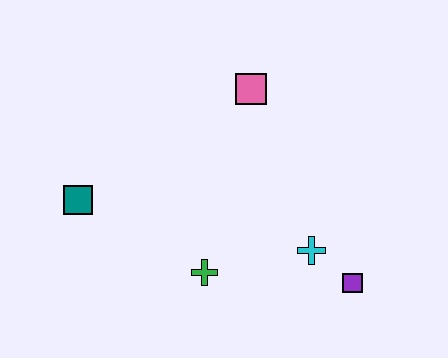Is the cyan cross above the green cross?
Yes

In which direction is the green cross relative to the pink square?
The green cross is below the pink square.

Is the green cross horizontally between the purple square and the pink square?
No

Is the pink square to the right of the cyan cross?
No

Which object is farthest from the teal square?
The purple square is farthest from the teal square.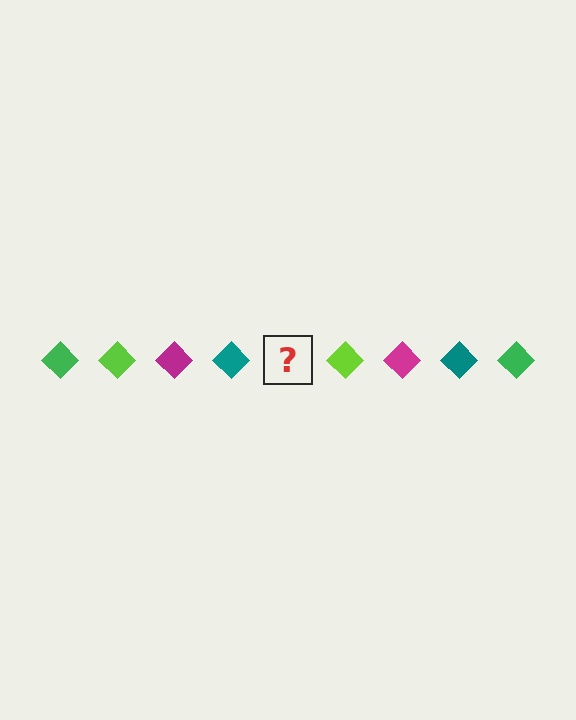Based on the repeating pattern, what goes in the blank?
The blank should be a green diamond.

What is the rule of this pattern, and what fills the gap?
The rule is that the pattern cycles through green, lime, magenta, teal diamonds. The gap should be filled with a green diamond.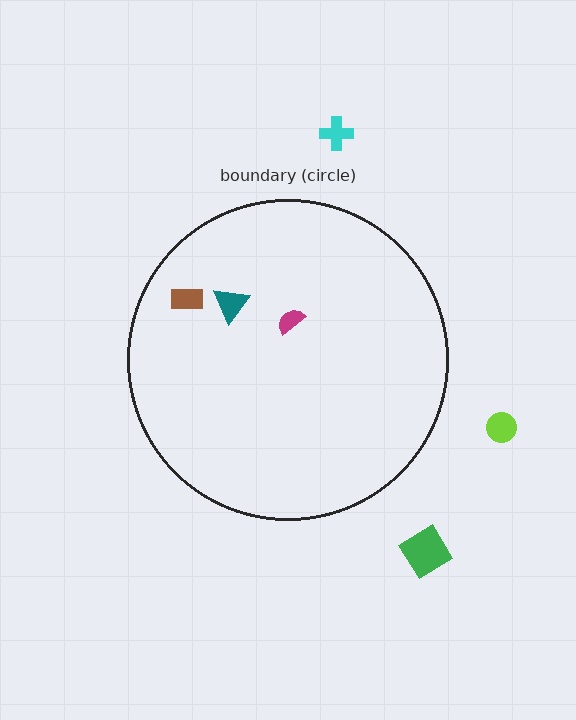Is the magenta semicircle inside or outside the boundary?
Inside.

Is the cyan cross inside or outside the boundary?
Outside.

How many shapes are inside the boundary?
3 inside, 3 outside.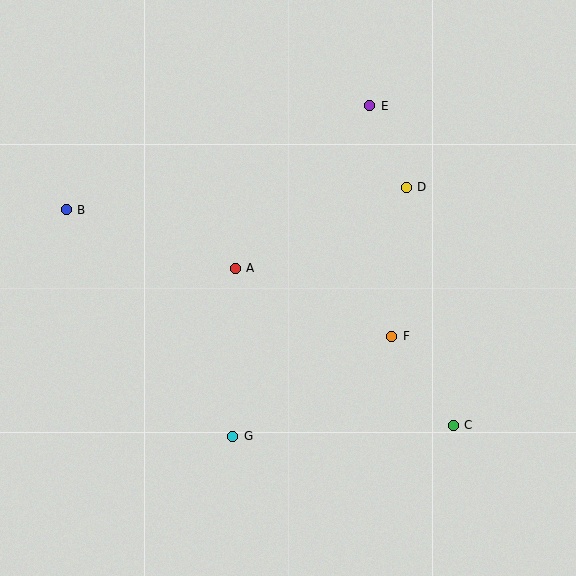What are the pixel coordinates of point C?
Point C is at (453, 425).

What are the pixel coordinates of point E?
Point E is at (370, 106).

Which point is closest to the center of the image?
Point A at (235, 268) is closest to the center.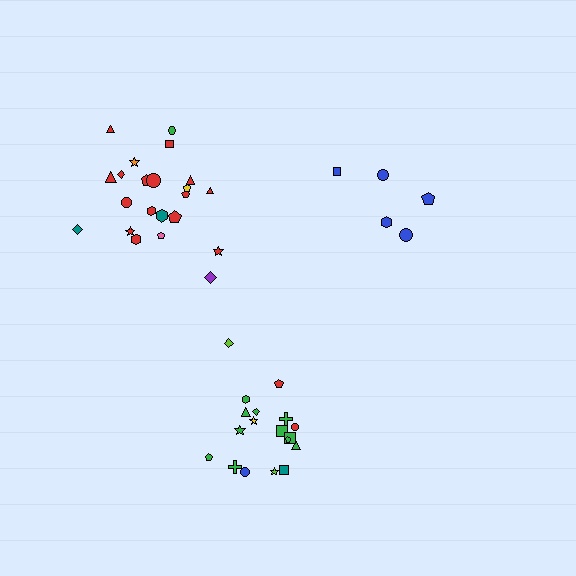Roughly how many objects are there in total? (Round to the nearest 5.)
Roughly 45 objects in total.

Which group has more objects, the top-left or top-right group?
The top-left group.